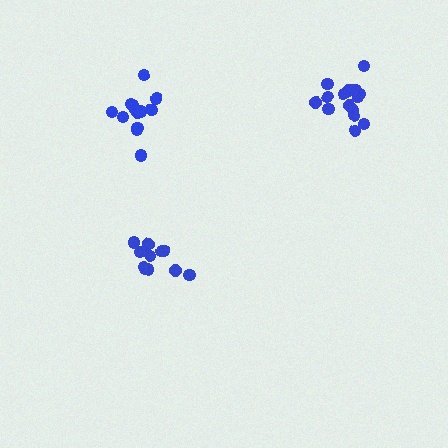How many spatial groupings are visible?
There are 3 spatial groupings.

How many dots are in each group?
Group 1: 16 dots, Group 2: 13 dots, Group 3: 11 dots (40 total).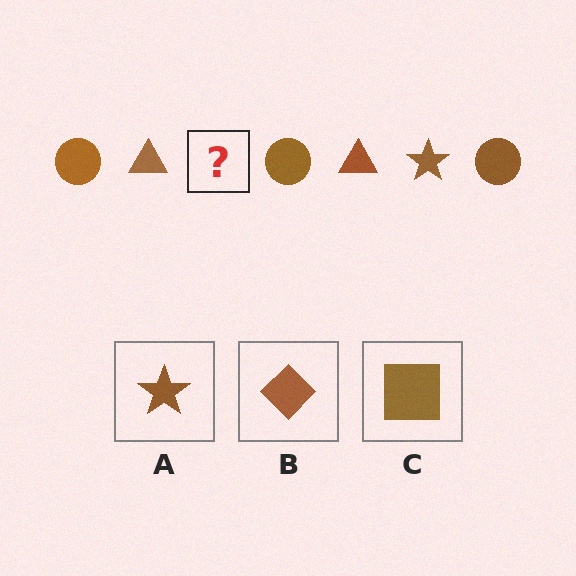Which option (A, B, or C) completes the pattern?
A.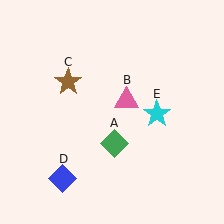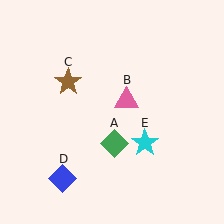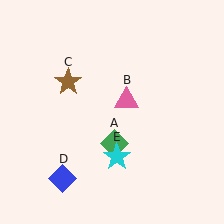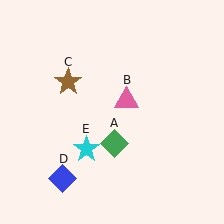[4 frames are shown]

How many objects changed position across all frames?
1 object changed position: cyan star (object E).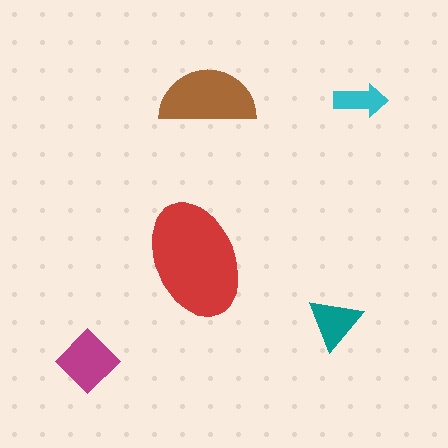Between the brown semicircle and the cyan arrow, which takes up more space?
The brown semicircle.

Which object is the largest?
The red ellipse.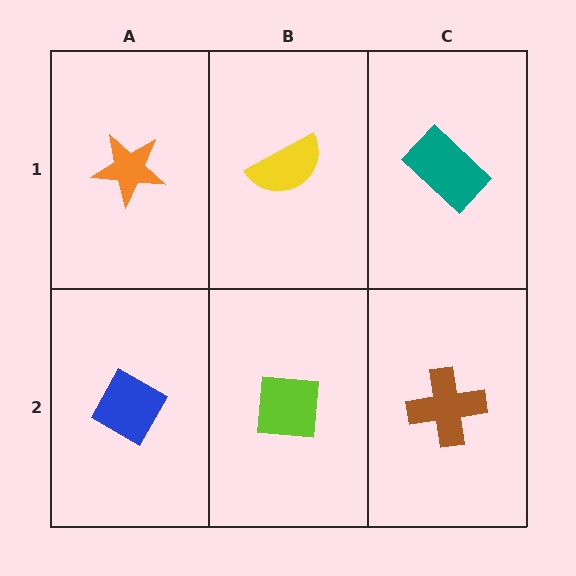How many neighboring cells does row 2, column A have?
2.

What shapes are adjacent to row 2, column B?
A yellow semicircle (row 1, column B), a blue diamond (row 2, column A), a brown cross (row 2, column C).